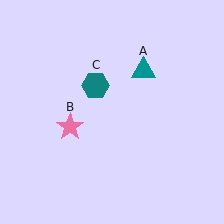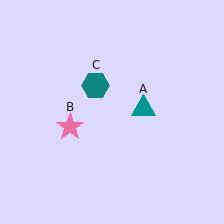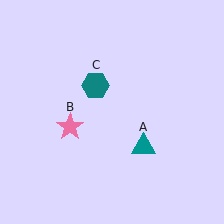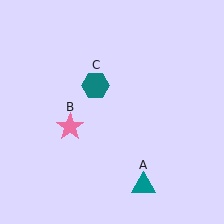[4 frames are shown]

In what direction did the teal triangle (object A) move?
The teal triangle (object A) moved down.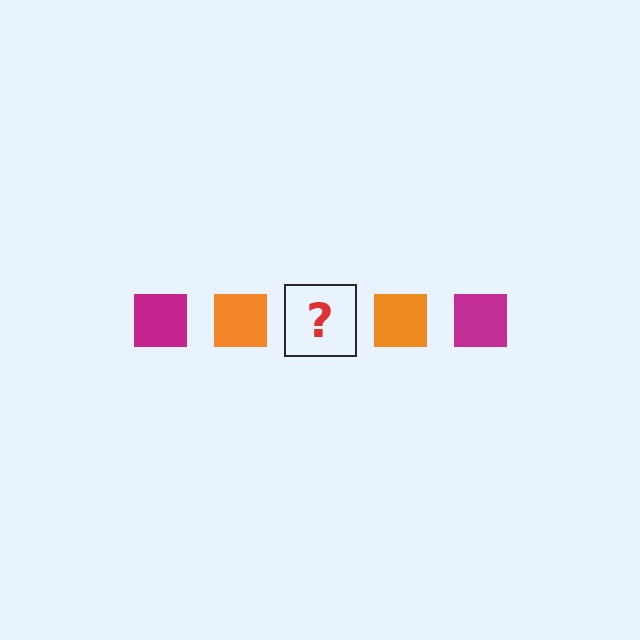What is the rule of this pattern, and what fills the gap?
The rule is that the pattern cycles through magenta, orange squares. The gap should be filled with a magenta square.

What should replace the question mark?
The question mark should be replaced with a magenta square.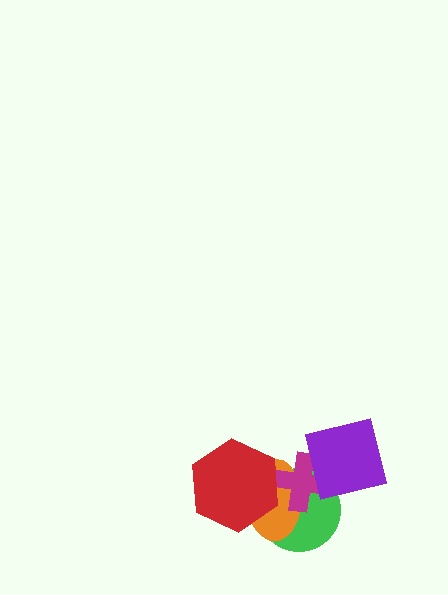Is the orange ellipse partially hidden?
Yes, it is partially covered by another shape.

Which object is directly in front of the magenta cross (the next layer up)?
The red hexagon is directly in front of the magenta cross.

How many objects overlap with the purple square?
2 objects overlap with the purple square.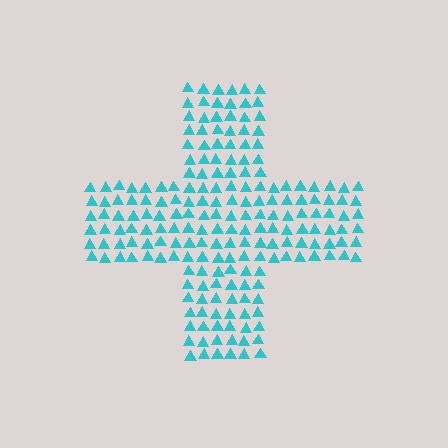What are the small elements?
The small elements are triangles.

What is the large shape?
The large shape is a cross.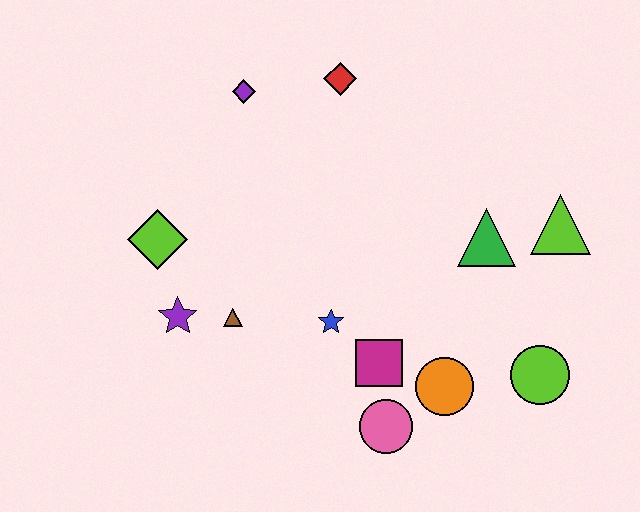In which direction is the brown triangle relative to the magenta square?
The brown triangle is to the left of the magenta square.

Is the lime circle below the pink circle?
No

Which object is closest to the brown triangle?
The purple star is closest to the brown triangle.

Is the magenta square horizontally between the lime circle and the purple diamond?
Yes